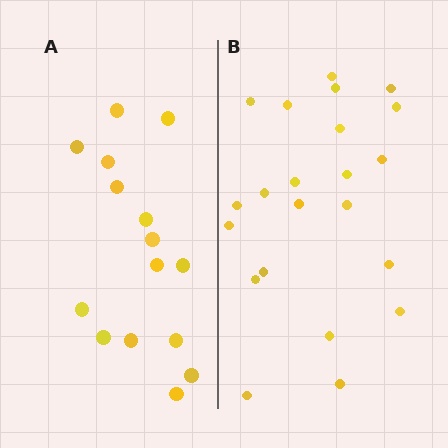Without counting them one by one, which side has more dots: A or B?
Region B (the right region) has more dots.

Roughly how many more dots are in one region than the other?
Region B has roughly 8 or so more dots than region A.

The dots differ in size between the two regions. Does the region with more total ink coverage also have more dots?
No. Region A has more total ink coverage because its dots are larger, but region B actually contains more individual dots. Total area can be misleading — the number of items is what matters here.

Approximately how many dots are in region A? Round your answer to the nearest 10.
About 20 dots. (The exact count is 15, which rounds to 20.)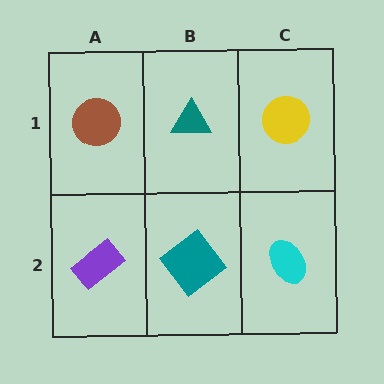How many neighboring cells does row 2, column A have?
2.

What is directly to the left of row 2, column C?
A teal diamond.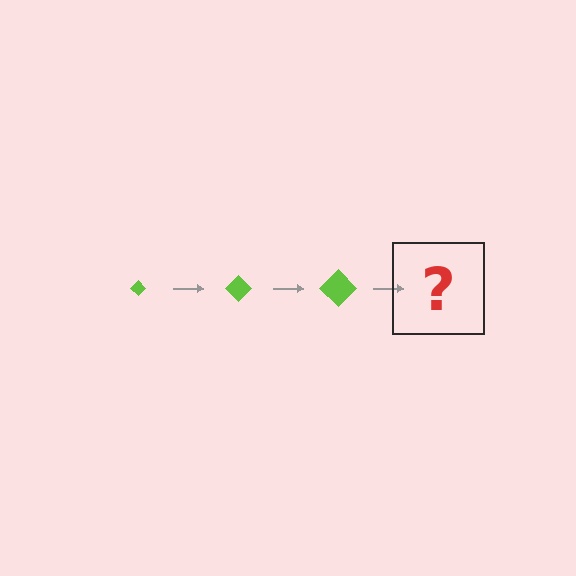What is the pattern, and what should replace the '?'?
The pattern is that the diamond gets progressively larger each step. The '?' should be a lime diamond, larger than the previous one.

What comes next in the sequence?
The next element should be a lime diamond, larger than the previous one.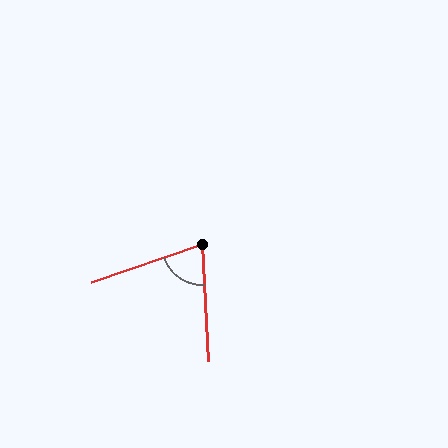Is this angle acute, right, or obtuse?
It is acute.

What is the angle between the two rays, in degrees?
Approximately 74 degrees.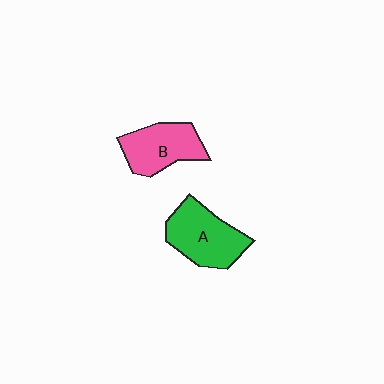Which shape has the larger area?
Shape A (green).